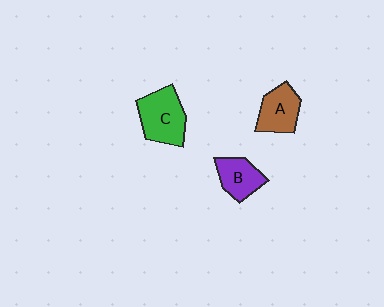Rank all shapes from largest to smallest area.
From largest to smallest: C (green), A (brown), B (purple).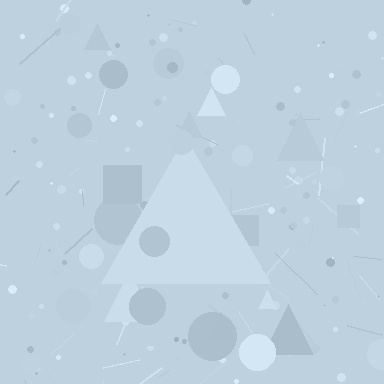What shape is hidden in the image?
A triangle is hidden in the image.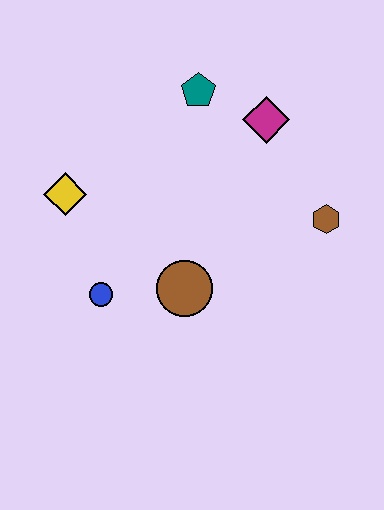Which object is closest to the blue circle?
The brown circle is closest to the blue circle.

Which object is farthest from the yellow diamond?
The brown hexagon is farthest from the yellow diamond.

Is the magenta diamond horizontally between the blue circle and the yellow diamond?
No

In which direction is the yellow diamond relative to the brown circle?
The yellow diamond is to the left of the brown circle.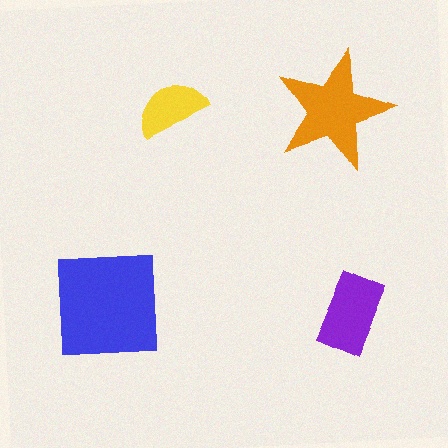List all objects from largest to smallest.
The blue square, the orange star, the purple rectangle, the yellow semicircle.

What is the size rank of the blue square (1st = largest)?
1st.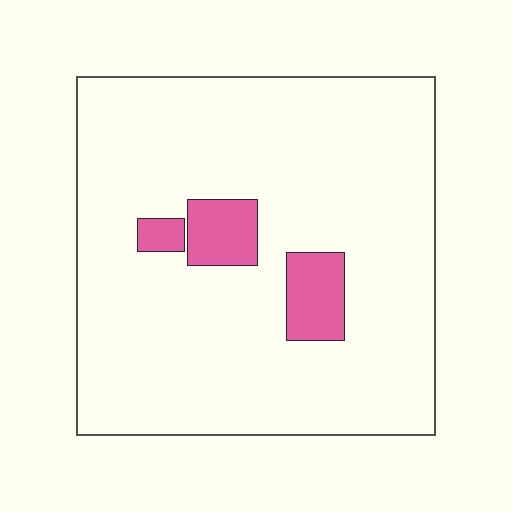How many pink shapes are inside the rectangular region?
3.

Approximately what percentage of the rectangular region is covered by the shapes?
Approximately 10%.